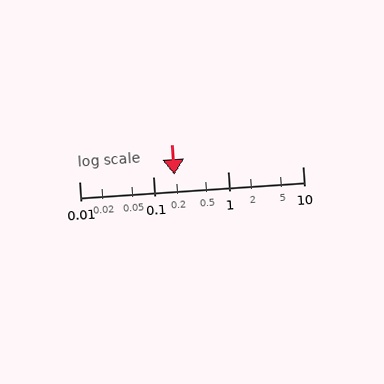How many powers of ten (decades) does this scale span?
The scale spans 3 decades, from 0.01 to 10.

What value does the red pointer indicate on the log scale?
The pointer indicates approximately 0.19.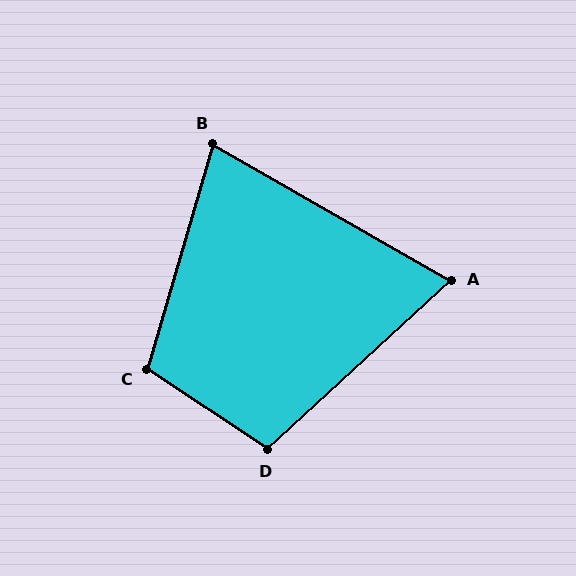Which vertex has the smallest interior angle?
A, at approximately 73 degrees.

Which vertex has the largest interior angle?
C, at approximately 107 degrees.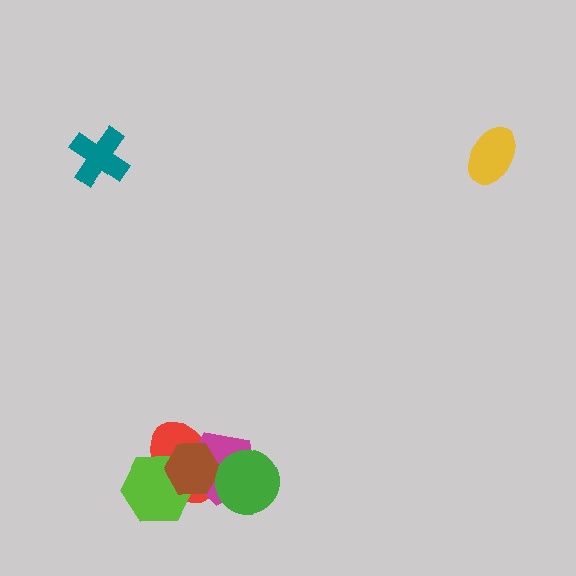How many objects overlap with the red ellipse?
4 objects overlap with the red ellipse.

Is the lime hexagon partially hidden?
Yes, it is partially covered by another shape.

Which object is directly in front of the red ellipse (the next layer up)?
The lime hexagon is directly in front of the red ellipse.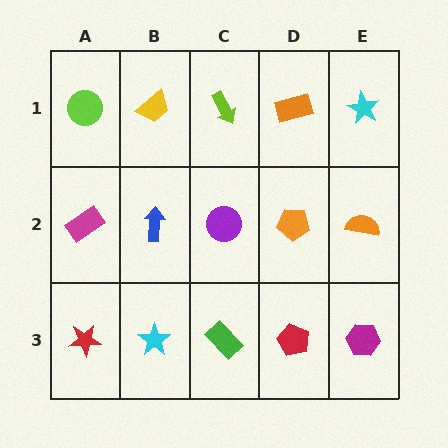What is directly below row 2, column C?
A green rectangle.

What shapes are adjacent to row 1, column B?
A blue arrow (row 2, column B), a lime circle (row 1, column A), a lime arrow (row 1, column C).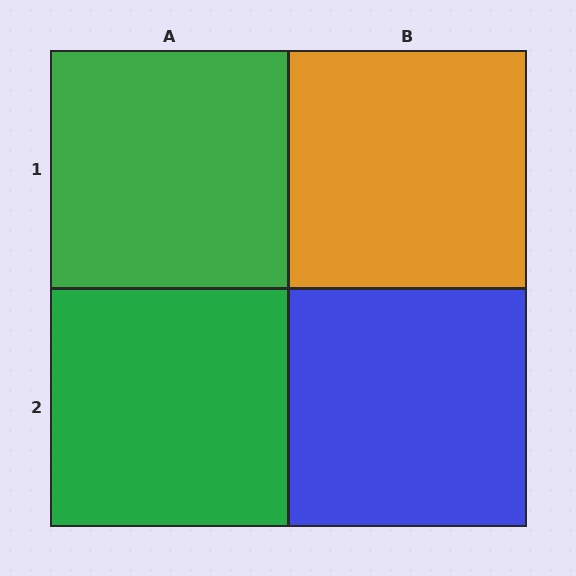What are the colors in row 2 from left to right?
Green, blue.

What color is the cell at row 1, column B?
Orange.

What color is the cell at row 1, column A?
Green.